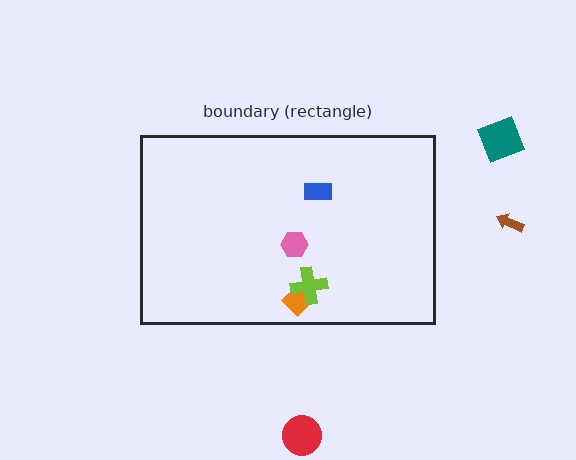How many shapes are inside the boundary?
4 inside, 3 outside.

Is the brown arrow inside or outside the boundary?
Outside.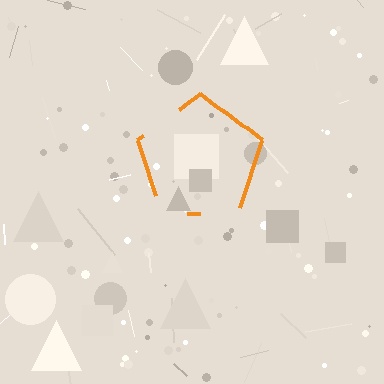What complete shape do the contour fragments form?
The contour fragments form a pentagon.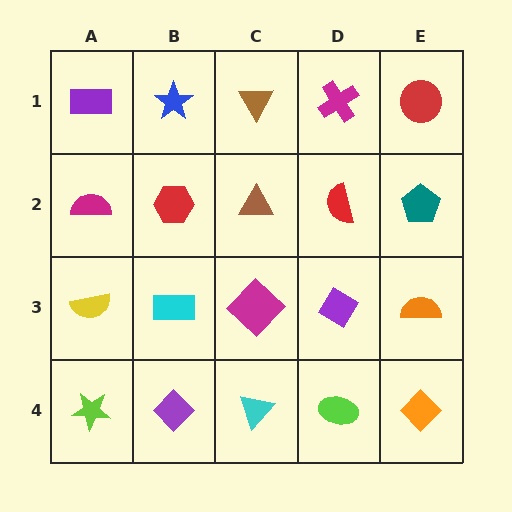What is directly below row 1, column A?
A magenta semicircle.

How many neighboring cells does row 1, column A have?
2.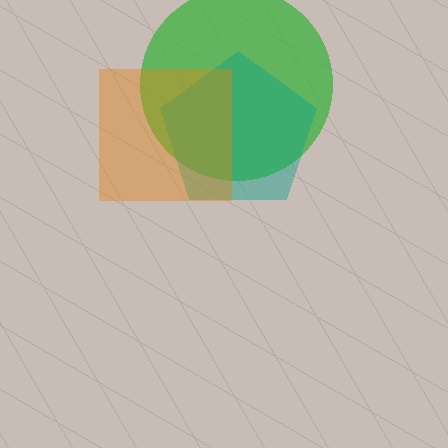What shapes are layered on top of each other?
The layered shapes are: a green circle, a teal pentagon, an orange square.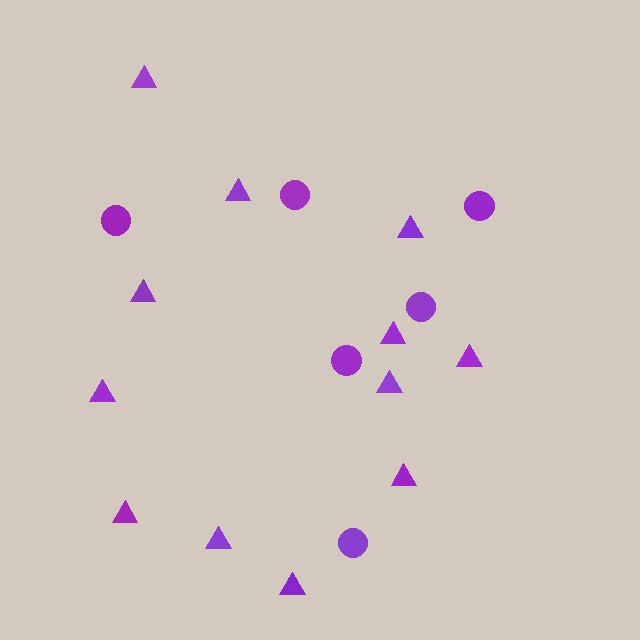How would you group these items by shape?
There are 2 groups: one group of triangles (12) and one group of circles (6).